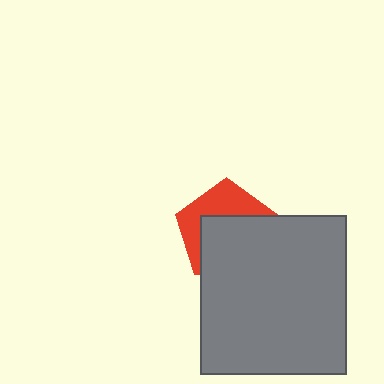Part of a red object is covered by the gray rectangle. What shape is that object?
It is a pentagon.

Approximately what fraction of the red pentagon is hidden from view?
Roughly 59% of the red pentagon is hidden behind the gray rectangle.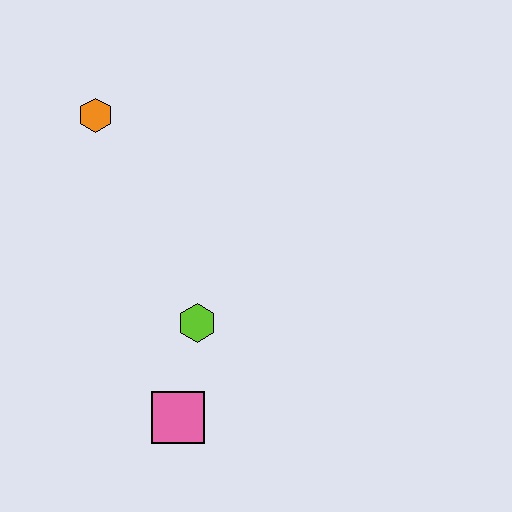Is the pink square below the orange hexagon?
Yes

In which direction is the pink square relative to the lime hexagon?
The pink square is below the lime hexagon.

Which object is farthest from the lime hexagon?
The orange hexagon is farthest from the lime hexagon.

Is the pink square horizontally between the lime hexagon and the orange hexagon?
Yes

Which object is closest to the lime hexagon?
The pink square is closest to the lime hexagon.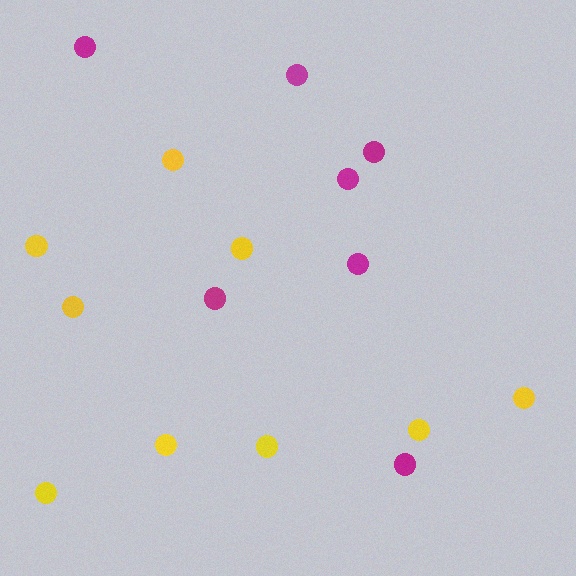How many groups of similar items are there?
There are 2 groups: one group of yellow circles (9) and one group of magenta circles (7).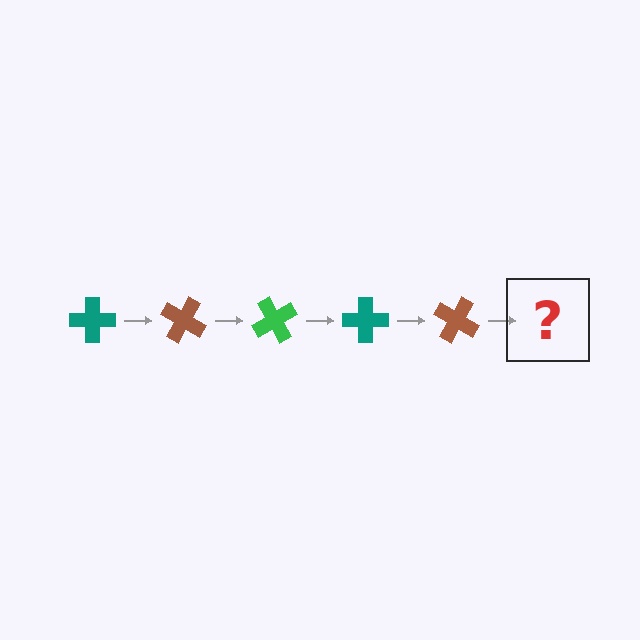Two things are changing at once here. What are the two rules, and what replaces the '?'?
The two rules are that it rotates 30 degrees each step and the color cycles through teal, brown, and green. The '?' should be a green cross, rotated 150 degrees from the start.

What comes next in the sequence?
The next element should be a green cross, rotated 150 degrees from the start.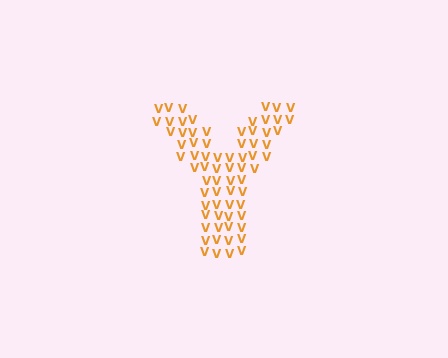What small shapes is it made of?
It is made of small letter V's.